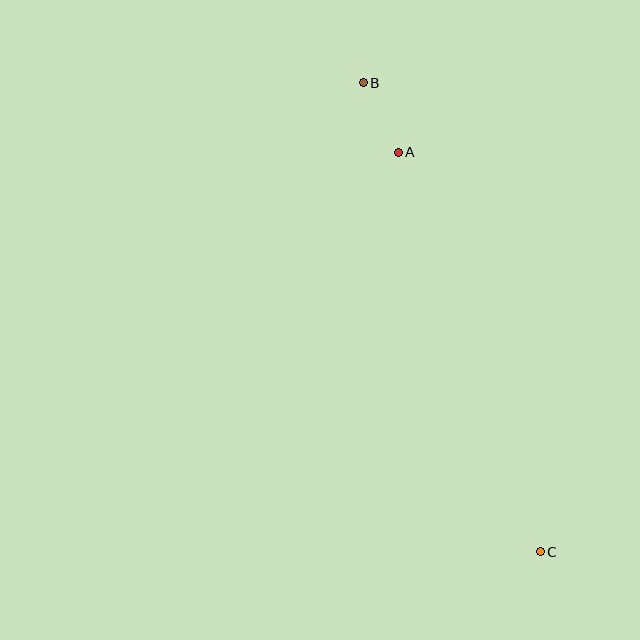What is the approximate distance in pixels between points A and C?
The distance between A and C is approximately 424 pixels.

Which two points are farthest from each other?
Points B and C are farthest from each other.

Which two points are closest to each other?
Points A and B are closest to each other.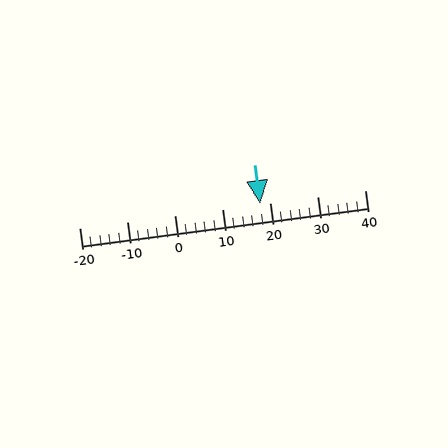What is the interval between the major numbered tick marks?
The major tick marks are spaced 10 units apart.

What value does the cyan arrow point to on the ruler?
The cyan arrow points to approximately 18.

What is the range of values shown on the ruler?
The ruler shows values from -20 to 40.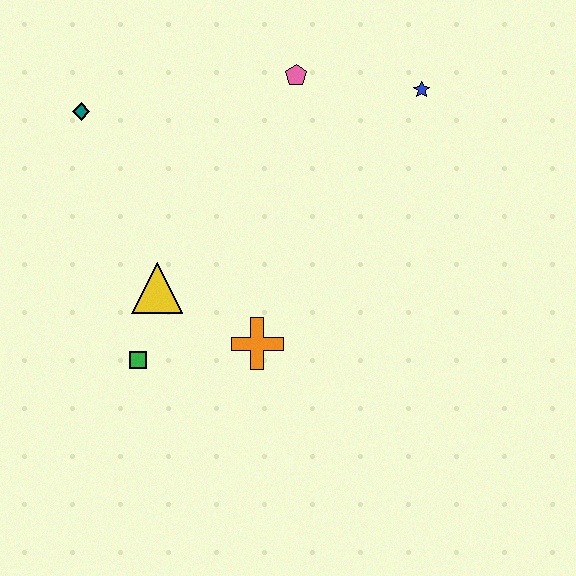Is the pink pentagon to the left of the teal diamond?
No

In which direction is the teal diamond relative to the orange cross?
The teal diamond is above the orange cross.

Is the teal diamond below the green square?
No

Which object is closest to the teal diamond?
The yellow triangle is closest to the teal diamond.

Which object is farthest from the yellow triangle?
The blue star is farthest from the yellow triangle.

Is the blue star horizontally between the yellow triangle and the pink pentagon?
No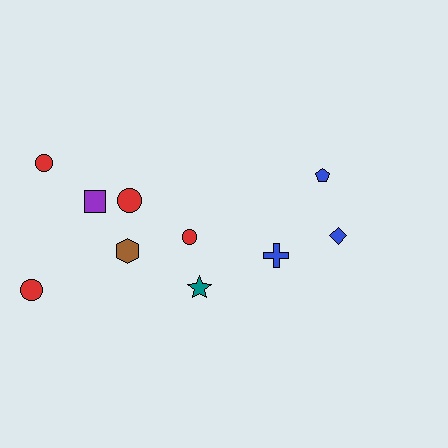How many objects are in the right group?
There are 3 objects.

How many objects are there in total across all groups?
There are 10 objects.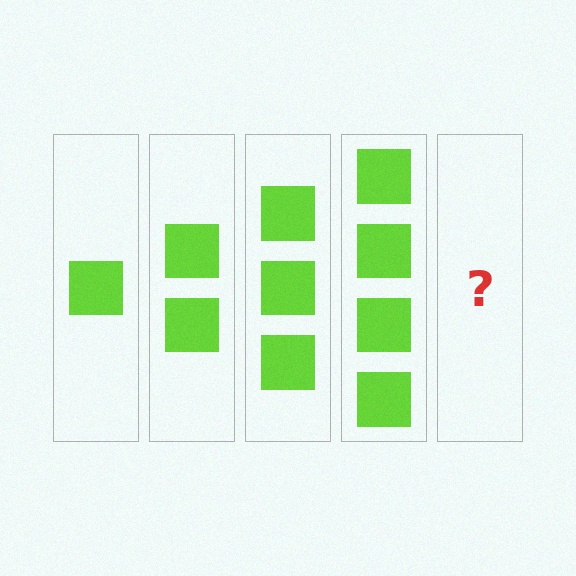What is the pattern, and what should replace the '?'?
The pattern is that each step adds one more square. The '?' should be 5 squares.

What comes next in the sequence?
The next element should be 5 squares.